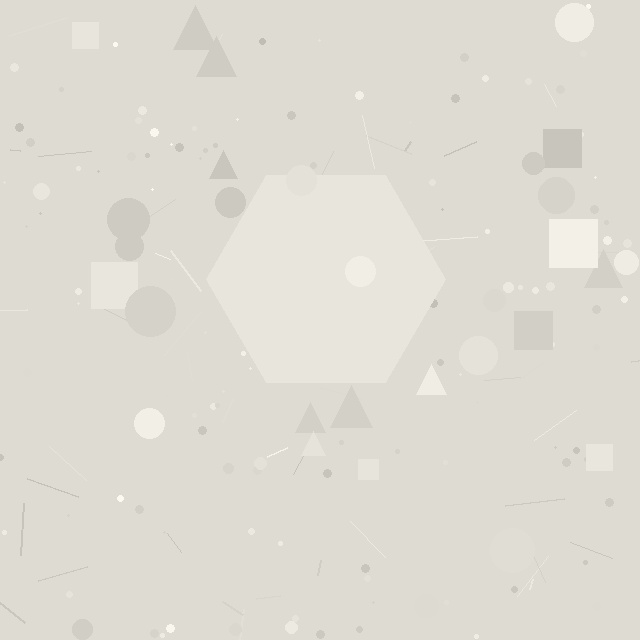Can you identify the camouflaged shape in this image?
The camouflaged shape is a hexagon.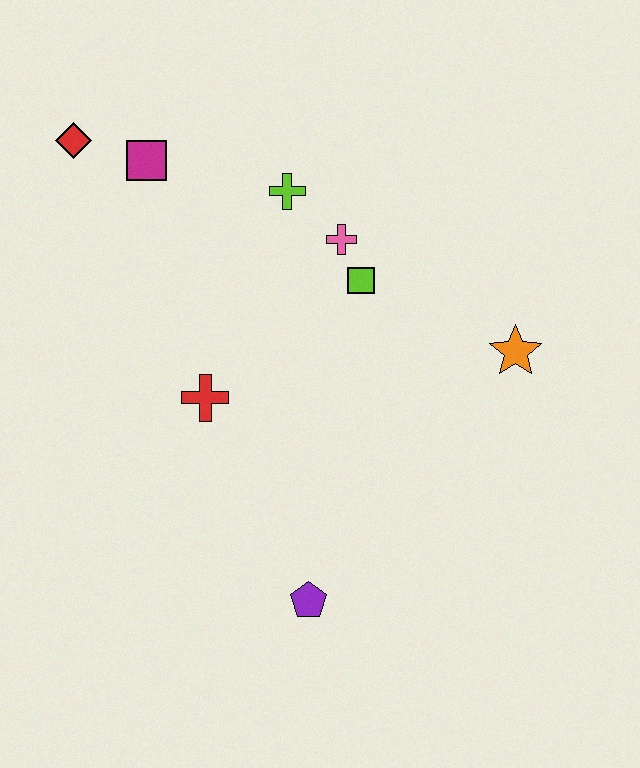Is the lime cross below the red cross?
No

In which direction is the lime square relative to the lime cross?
The lime square is below the lime cross.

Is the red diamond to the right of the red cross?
No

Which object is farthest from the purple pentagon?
The red diamond is farthest from the purple pentagon.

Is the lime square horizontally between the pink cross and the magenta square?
No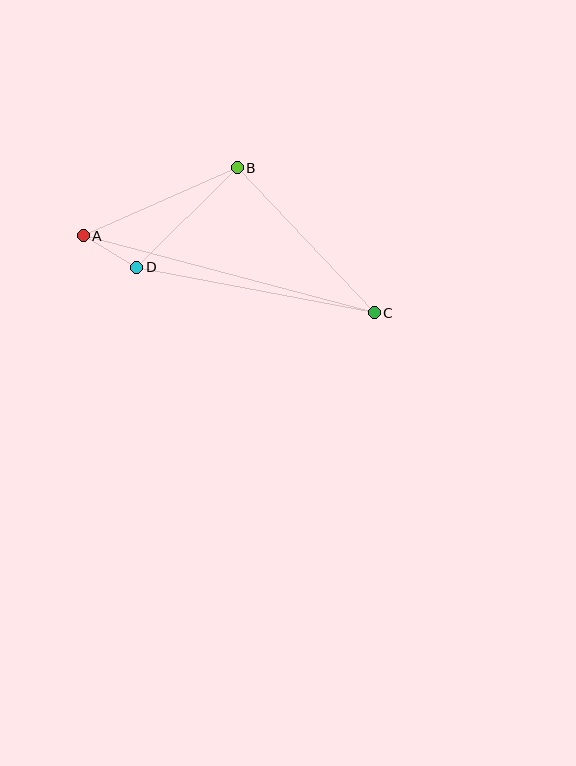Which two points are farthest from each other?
Points A and C are farthest from each other.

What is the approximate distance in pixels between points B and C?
The distance between B and C is approximately 200 pixels.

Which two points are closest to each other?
Points A and D are closest to each other.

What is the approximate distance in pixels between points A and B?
The distance between A and B is approximately 169 pixels.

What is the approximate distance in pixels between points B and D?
The distance between B and D is approximately 142 pixels.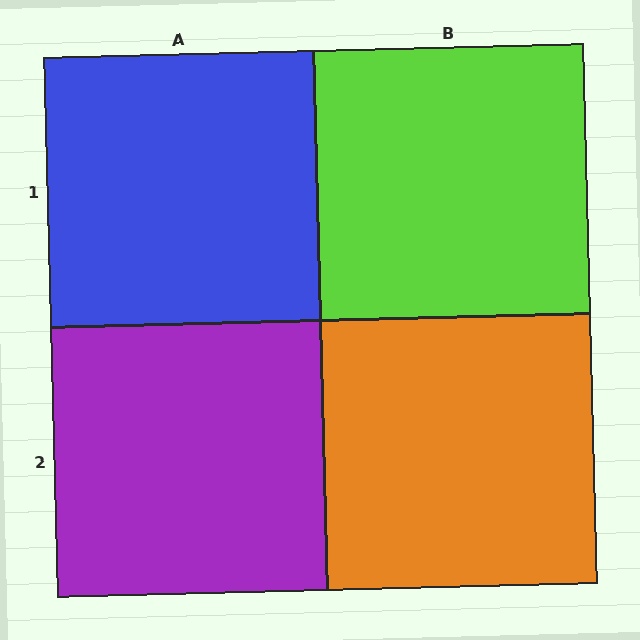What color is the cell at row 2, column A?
Purple.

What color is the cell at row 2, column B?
Orange.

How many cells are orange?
1 cell is orange.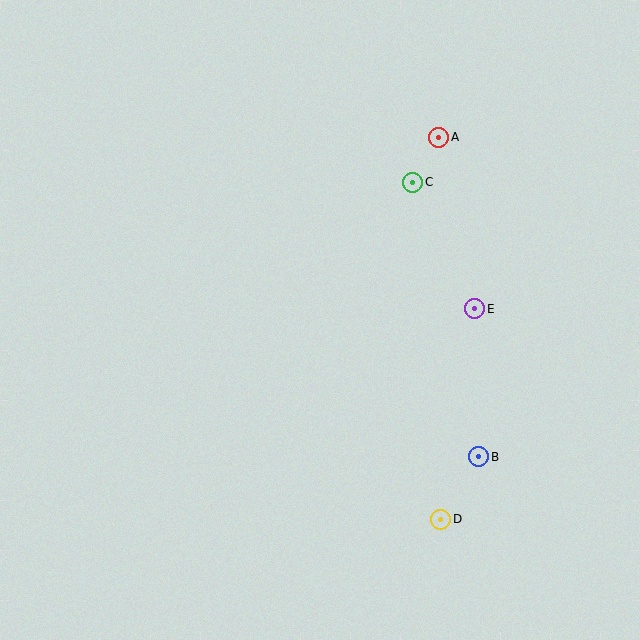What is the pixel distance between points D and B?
The distance between D and B is 73 pixels.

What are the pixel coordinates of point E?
Point E is at (475, 309).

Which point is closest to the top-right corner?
Point A is closest to the top-right corner.